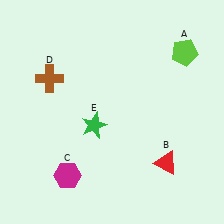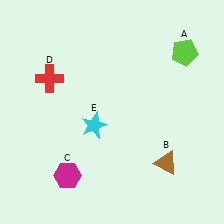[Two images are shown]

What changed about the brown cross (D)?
In Image 1, D is brown. In Image 2, it changed to red.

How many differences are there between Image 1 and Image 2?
There are 3 differences between the two images.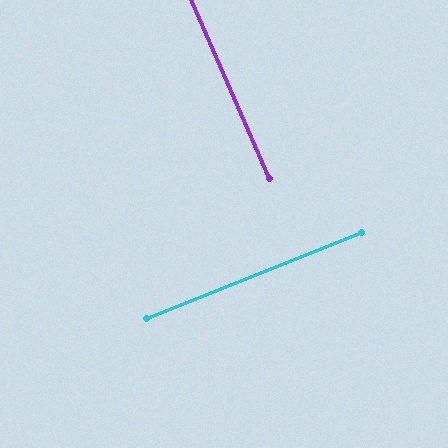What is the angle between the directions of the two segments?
Approximately 88 degrees.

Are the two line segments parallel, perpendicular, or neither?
Perpendicular — they meet at approximately 88°.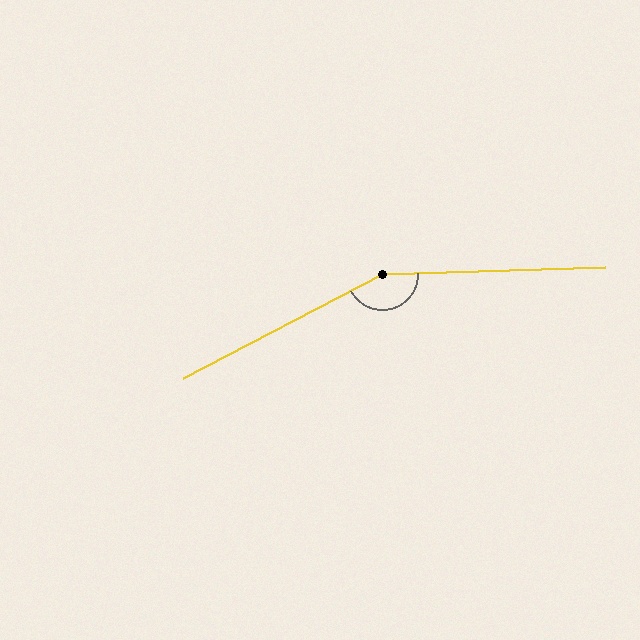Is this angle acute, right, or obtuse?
It is obtuse.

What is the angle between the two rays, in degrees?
Approximately 154 degrees.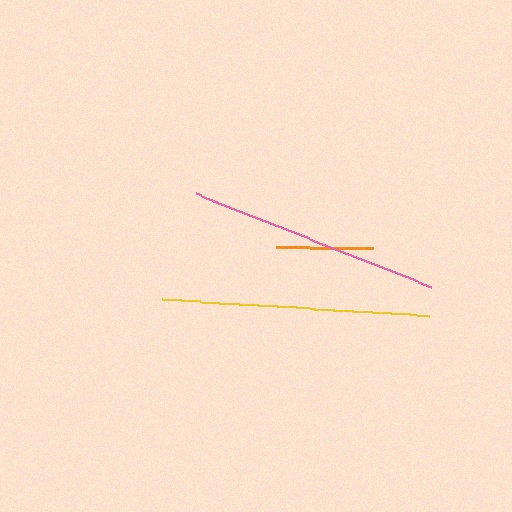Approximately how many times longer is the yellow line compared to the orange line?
The yellow line is approximately 2.8 times the length of the orange line.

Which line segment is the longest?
The yellow line is the longest at approximately 269 pixels.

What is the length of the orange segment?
The orange segment is approximately 97 pixels long.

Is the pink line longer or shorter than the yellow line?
The yellow line is longer than the pink line.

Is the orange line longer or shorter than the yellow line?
The yellow line is longer than the orange line.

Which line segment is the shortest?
The orange line is the shortest at approximately 97 pixels.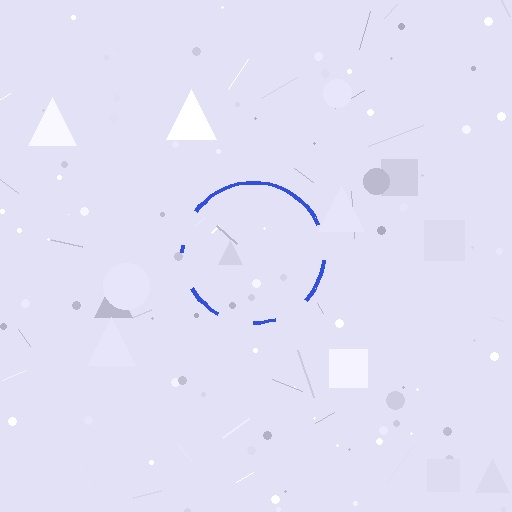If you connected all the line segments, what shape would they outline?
They would outline a circle.